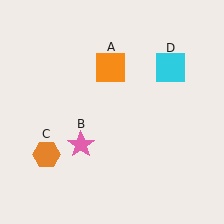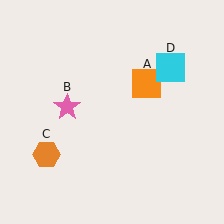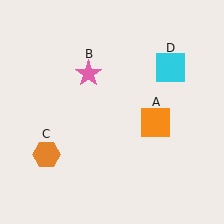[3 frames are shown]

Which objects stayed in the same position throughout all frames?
Orange hexagon (object C) and cyan square (object D) remained stationary.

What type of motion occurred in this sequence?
The orange square (object A), pink star (object B) rotated clockwise around the center of the scene.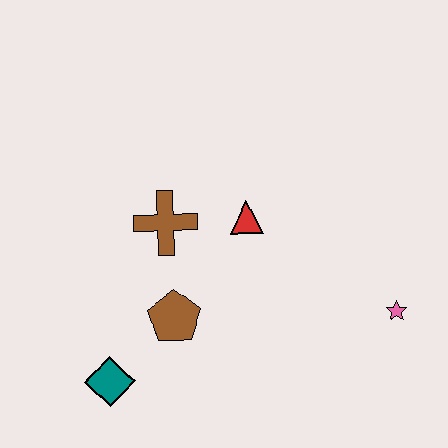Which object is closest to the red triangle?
The brown cross is closest to the red triangle.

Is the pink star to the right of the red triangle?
Yes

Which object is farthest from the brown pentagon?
The pink star is farthest from the brown pentagon.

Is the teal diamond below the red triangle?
Yes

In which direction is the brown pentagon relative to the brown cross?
The brown pentagon is below the brown cross.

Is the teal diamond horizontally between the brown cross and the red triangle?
No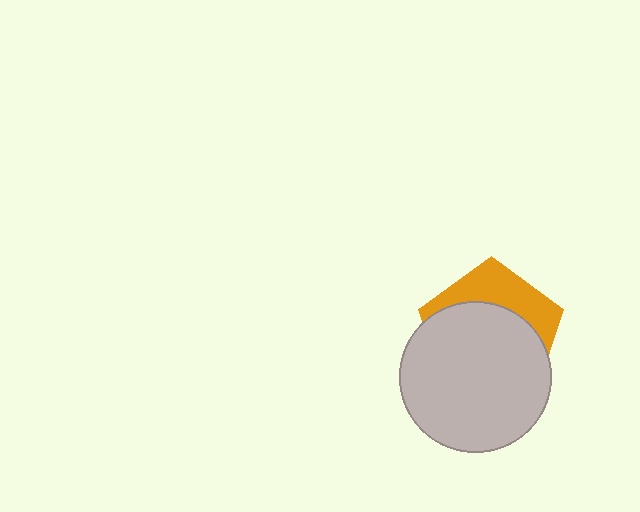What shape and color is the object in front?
The object in front is a light gray circle.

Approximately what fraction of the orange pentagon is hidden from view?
Roughly 67% of the orange pentagon is hidden behind the light gray circle.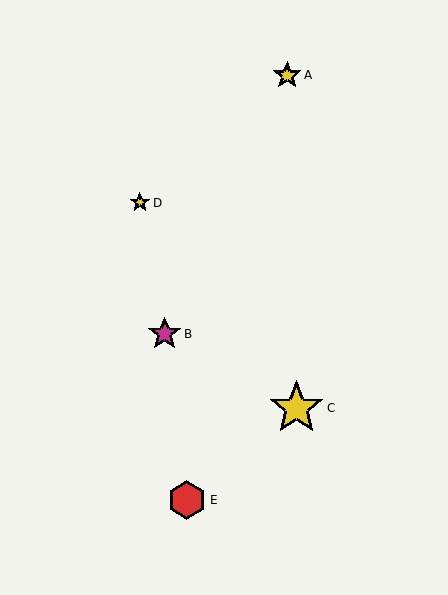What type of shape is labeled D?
Shape D is a yellow star.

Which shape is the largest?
The yellow star (labeled C) is the largest.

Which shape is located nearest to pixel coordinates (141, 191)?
The yellow star (labeled D) at (140, 203) is nearest to that location.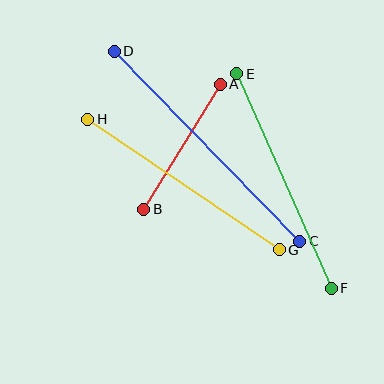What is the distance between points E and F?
The distance is approximately 235 pixels.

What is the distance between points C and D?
The distance is approximately 266 pixels.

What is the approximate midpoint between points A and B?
The midpoint is at approximately (182, 147) pixels.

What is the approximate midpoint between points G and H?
The midpoint is at approximately (183, 184) pixels.